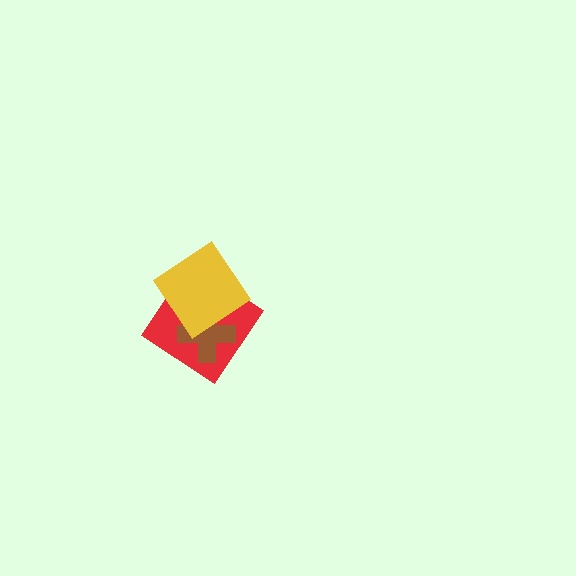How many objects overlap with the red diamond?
2 objects overlap with the red diamond.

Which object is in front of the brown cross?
The yellow diamond is in front of the brown cross.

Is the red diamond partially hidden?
Yes, it is partially covered by another shape.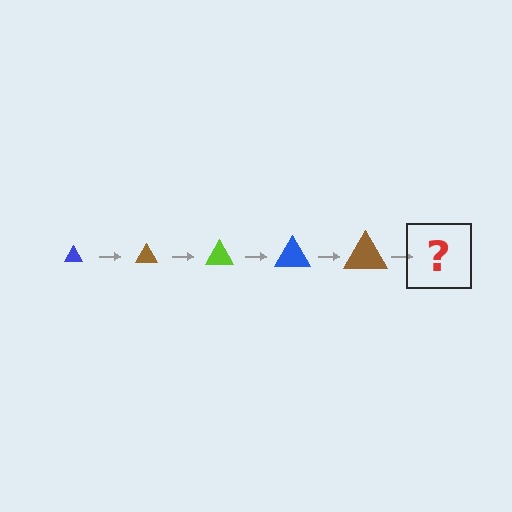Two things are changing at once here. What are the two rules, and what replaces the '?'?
The two rules are that the triangle grows larger each step and the color cycles through blue, brown, and lime. The '?' should be a lime triangle, larger than the previous one.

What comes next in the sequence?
The next element should be a lime triangle, larger than the previous one.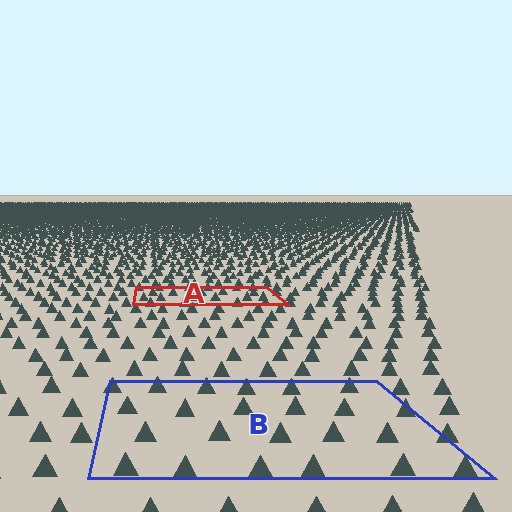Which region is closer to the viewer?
Region B is closer. The texture elements there are larger and more spread out.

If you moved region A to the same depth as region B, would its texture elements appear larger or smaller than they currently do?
They would appear larger. At a closer depth, the same texture elements are projected at a bigger on-screen size.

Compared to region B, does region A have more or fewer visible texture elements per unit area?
Region A has more texture elements per unit area — they are packed more densely because it is farther away.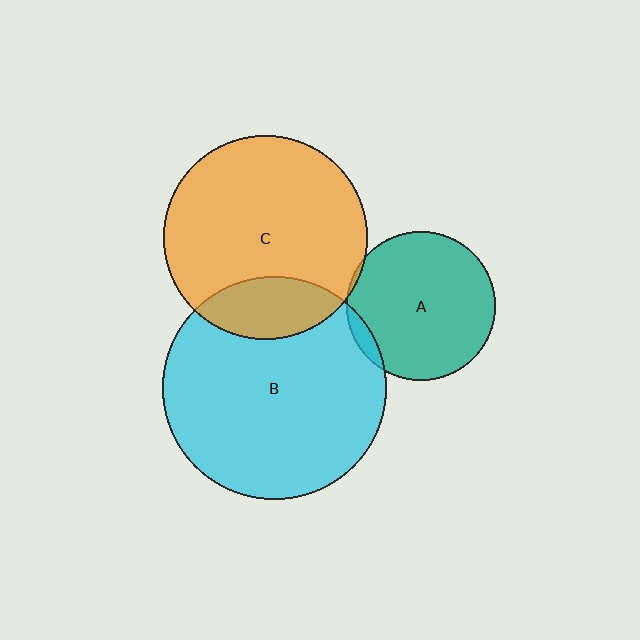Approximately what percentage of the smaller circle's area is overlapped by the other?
Approximately 20%.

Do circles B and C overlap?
Yes.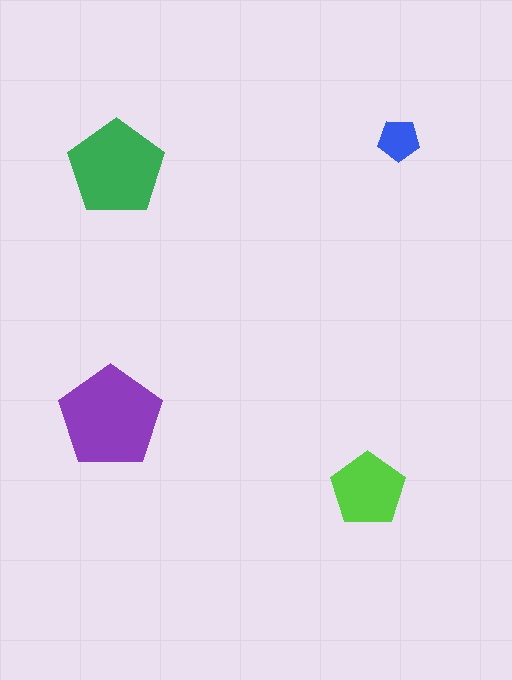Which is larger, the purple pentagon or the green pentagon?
The purple one.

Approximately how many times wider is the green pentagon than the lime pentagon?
About 1.5 times wider.